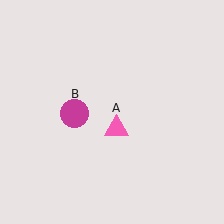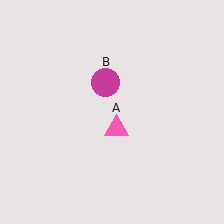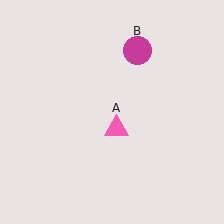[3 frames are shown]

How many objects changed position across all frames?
1 object changed position: magenta circle (object B).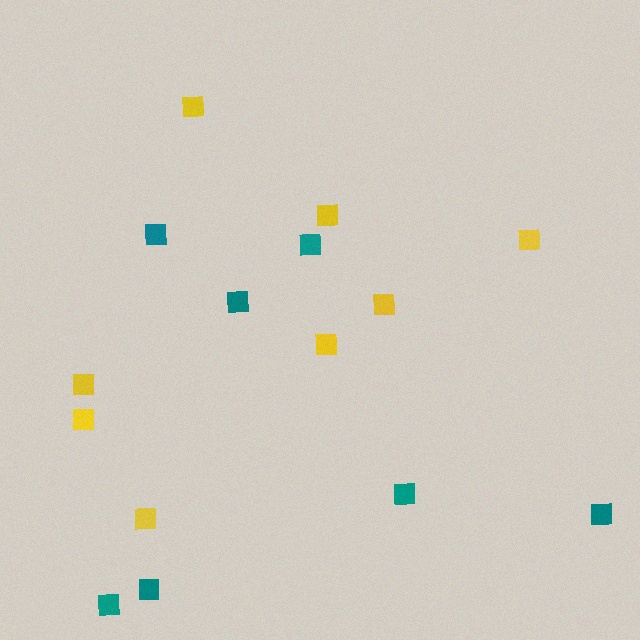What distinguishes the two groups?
There are 2 groups: one group of yellow squares (8) and one group of teal squares (7).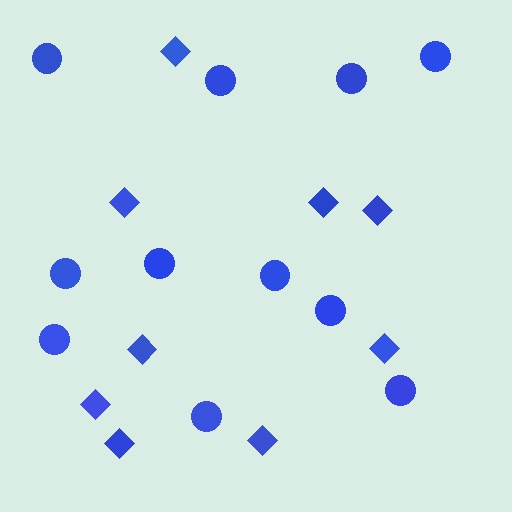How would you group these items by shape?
There are 2 groups: one group of circles (11) and one group of diamonds (9).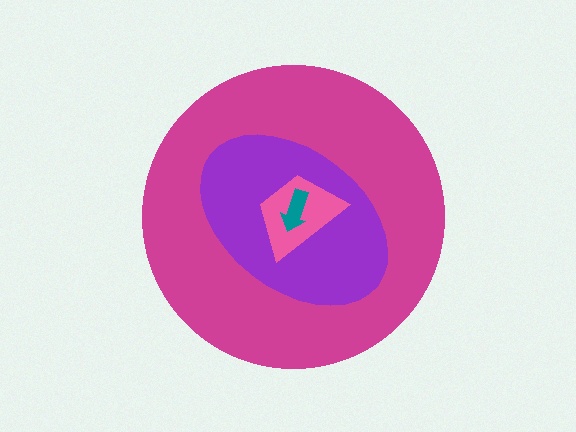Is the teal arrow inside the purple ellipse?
Yes.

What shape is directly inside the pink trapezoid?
The teal arrow.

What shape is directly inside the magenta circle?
The purple ellipse.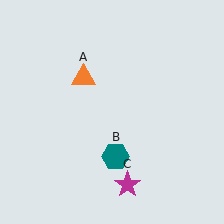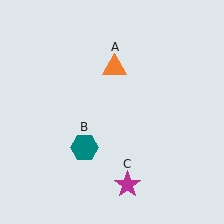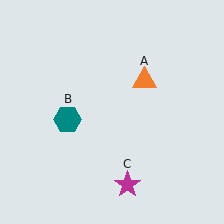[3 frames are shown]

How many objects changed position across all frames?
2 objects changed position: orange triangle (object A), teal hexagon (object B).